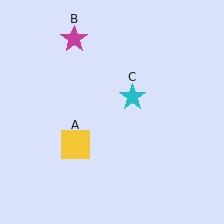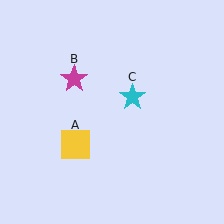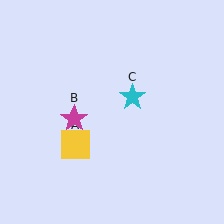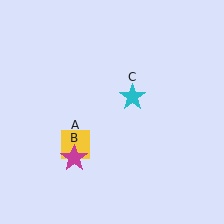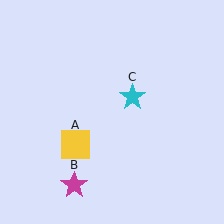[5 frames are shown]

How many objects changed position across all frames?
1 object changed position: magenta star (object B).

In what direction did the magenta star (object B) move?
The magenta star (object B) moved down.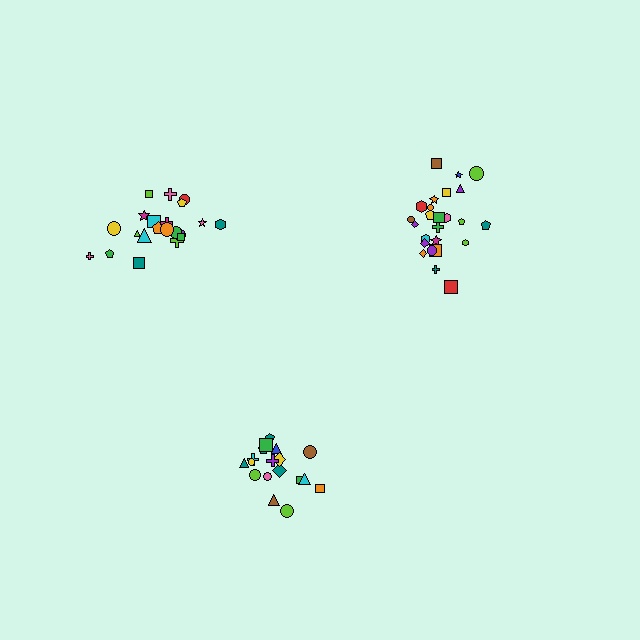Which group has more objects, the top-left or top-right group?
The top-right group.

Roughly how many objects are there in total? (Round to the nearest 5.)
Roughly 65 objects in total.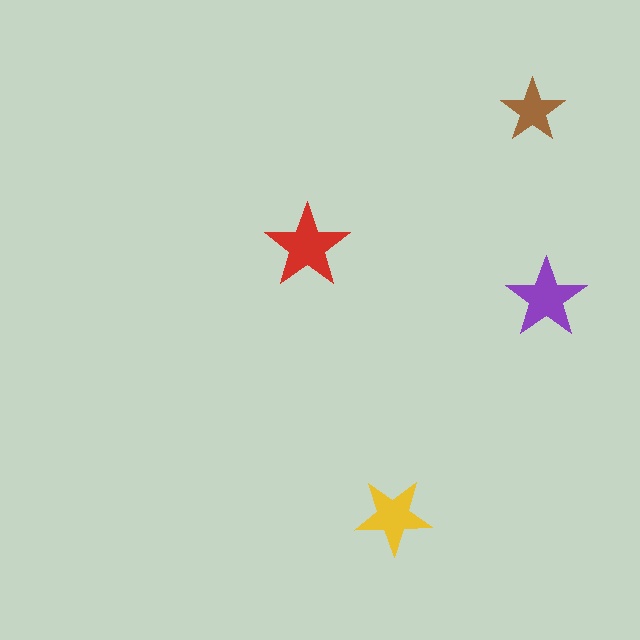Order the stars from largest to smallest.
the red one, the purple one, the yellow one, the brown one.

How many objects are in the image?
There are 4 objects in the image.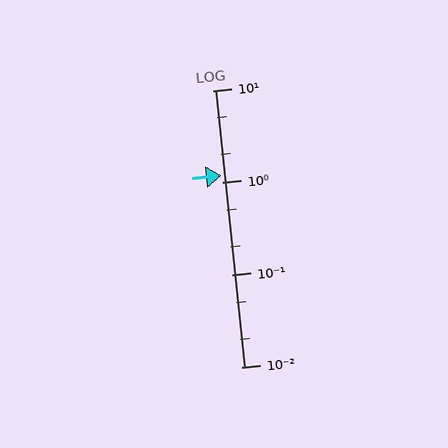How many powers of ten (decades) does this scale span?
The scale spans 3 decades, from 0.01 to 10.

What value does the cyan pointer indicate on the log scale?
The pointer indicates approximately 1.2.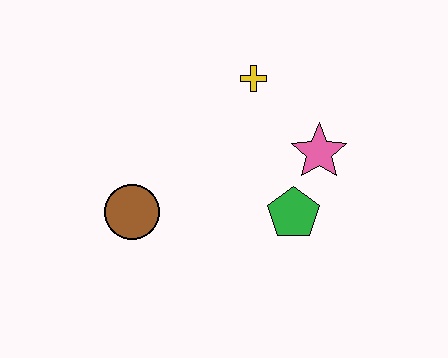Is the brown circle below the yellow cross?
Yes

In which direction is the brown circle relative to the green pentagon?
The brown circle is to the left of the green pentagon.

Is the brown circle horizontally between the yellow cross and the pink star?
No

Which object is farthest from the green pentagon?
The brown circle is farthest from the green pentagon.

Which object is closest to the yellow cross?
The pink star is closest to the yellow cross.